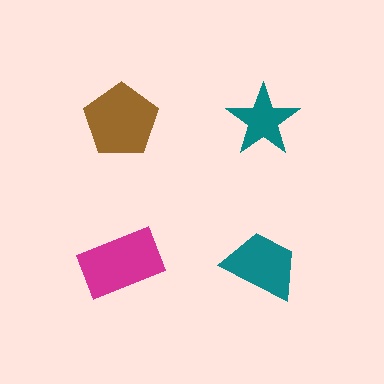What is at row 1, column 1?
A brown pentagon.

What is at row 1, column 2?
A teal star.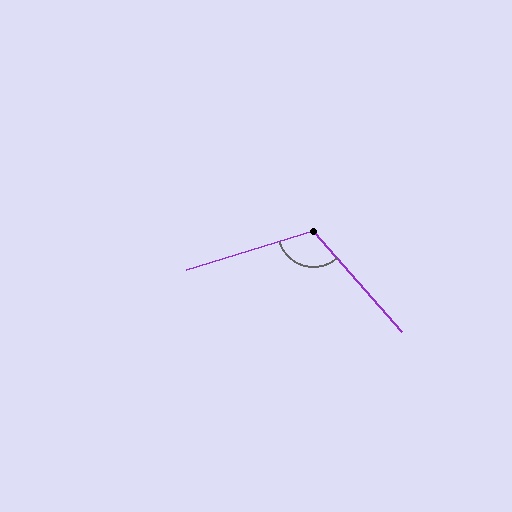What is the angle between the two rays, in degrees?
Approximately 114 degrees.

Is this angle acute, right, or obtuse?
It is obtuse.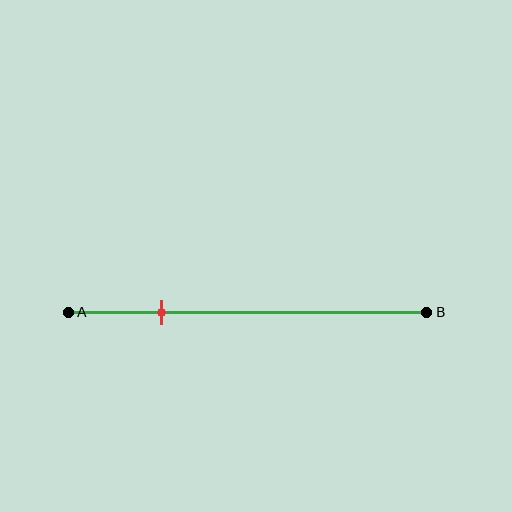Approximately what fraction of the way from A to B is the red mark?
The red mark is approximately 25% of the way from A to B.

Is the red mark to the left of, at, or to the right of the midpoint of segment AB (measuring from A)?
The red mark is to the left of the midpoint of segment AB.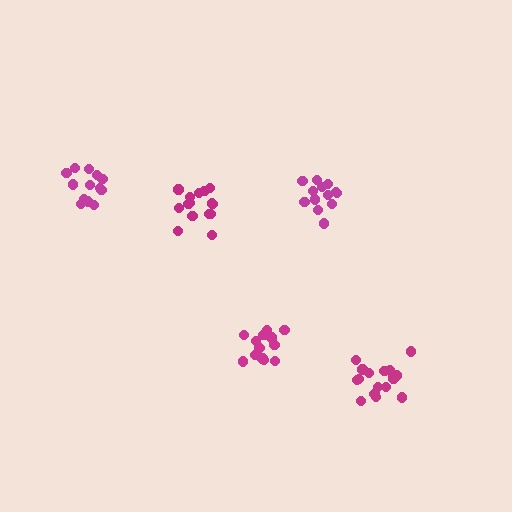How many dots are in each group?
Group 1: 15 dots, Group 2: 16 dots, Group 3: 13 dots, Group 4: 13 dots, Group 5: 13 dots (70 total).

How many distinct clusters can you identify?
There are 5 distinct clusters.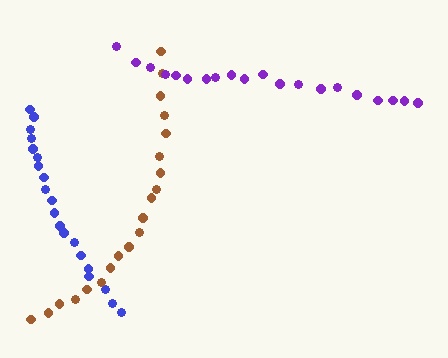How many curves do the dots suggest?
There are 3 distinct paths.